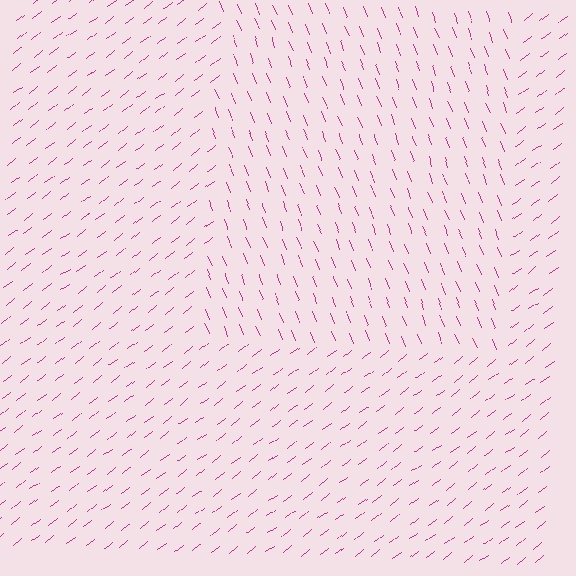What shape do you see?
I see a rectangle.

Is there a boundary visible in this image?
Yes, there is a texture boundary formed by a change in line orientation.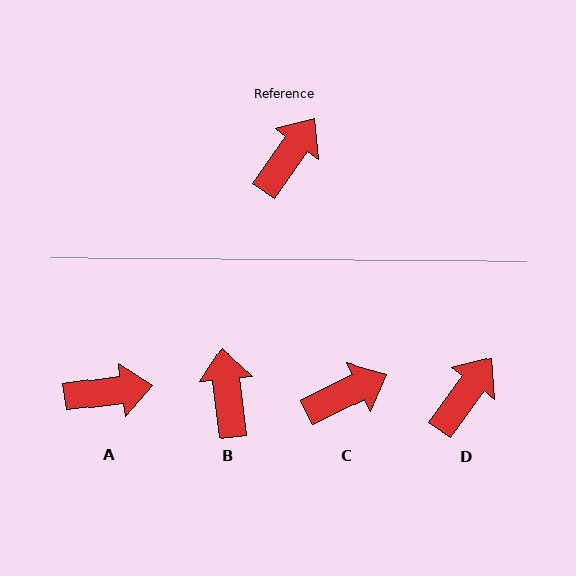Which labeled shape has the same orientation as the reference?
D.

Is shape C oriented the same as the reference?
No, it is off by about 29 degrees.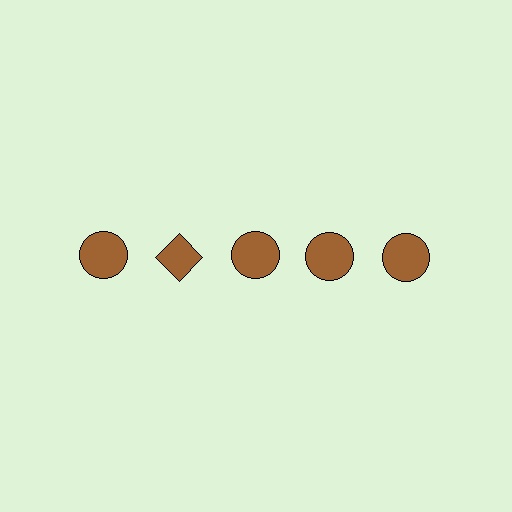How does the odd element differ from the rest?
It has a different shape: diamond instead of circle.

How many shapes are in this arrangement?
There are 5 shapes arranged in a grid pattern.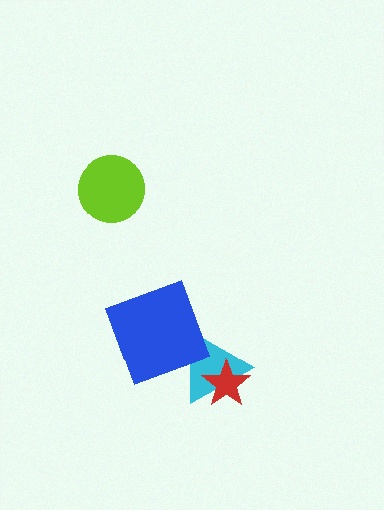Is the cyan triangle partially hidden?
Yes, it is partially covered by another shape.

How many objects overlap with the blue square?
1 object overlaps with the blue square.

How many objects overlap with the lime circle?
0 objects overlap with the lime circle.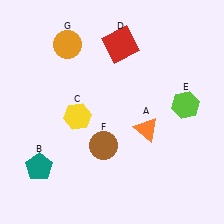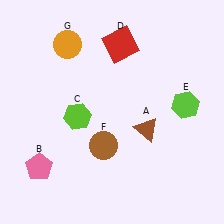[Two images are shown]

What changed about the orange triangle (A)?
In Image 1, A is orange. In Image 2, it changed to brown.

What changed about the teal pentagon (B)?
In Image 1, B is teal. In Image 2, it changed to pink.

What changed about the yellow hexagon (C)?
In Image 1, C is yellow. In Image 2, it changed to lime.